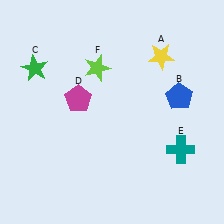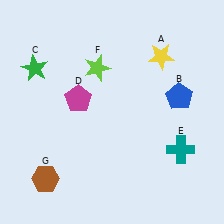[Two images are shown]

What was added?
A brown hexagon (G) was added in Image 2.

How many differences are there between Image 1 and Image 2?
There is 1 difference between the two images.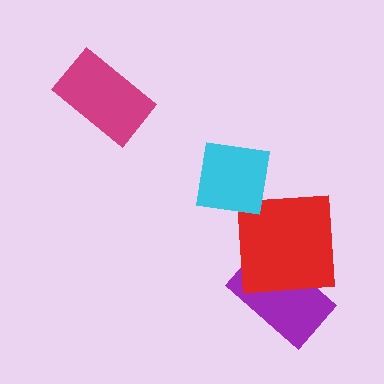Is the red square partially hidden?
No, no other shape covers it.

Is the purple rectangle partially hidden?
Yes, it is partially covered by another shape.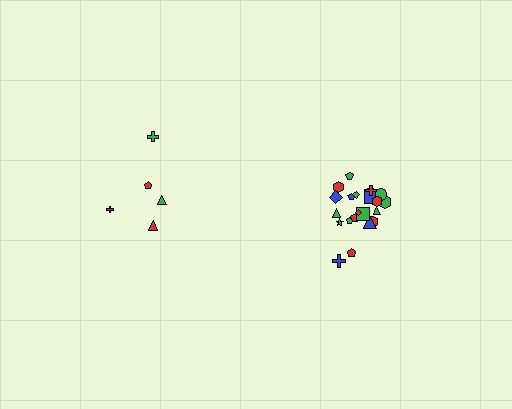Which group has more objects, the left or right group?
The right group.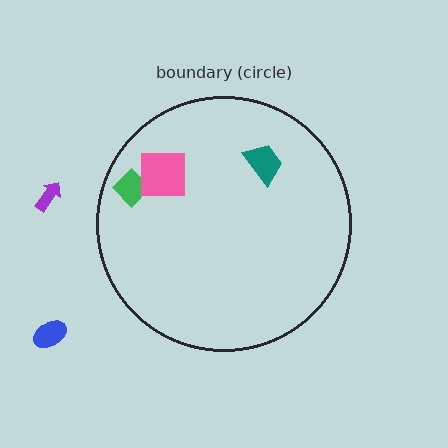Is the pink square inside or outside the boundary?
Inside.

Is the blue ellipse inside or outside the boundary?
Outside.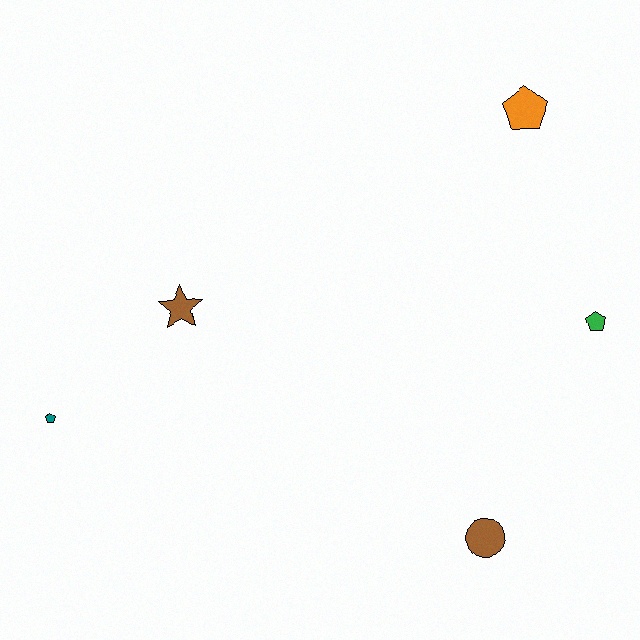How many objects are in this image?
There are 5 objects.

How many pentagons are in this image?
There are 3 pentagons.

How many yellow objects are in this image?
There are no yellow objects.